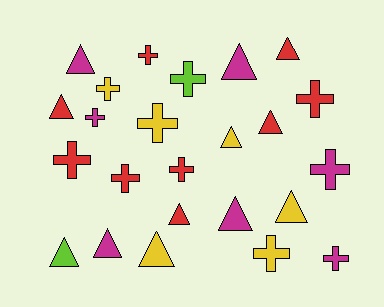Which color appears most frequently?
Red, with 9 objects.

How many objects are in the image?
There are 24 objects.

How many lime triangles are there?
There is 1 lime triangle.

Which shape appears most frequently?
Cross, with 12 objects.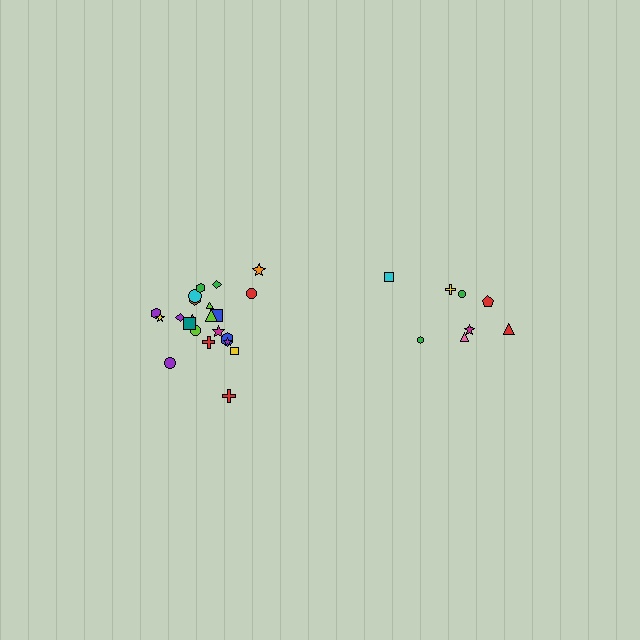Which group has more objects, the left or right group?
The left group.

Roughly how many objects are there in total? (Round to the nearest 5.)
Roughly 30 objects in total.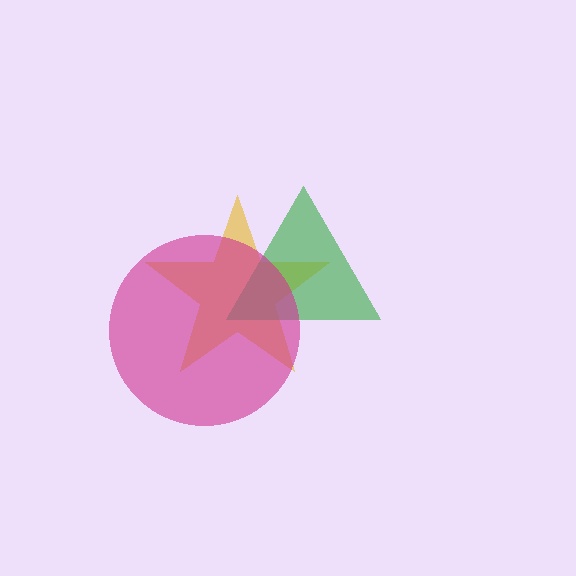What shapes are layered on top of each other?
The layered shapes are: a yellow star, a green triangle, a magenta circle.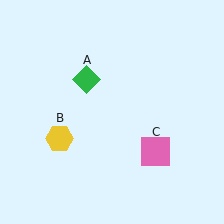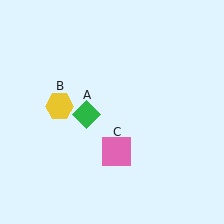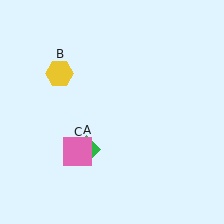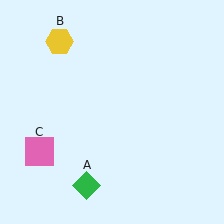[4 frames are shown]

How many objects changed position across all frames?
3 objects changed position: green diamond (object A), yellow hexagon (object B), pink square (object C).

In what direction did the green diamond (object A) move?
The green diamond (object A) moved down.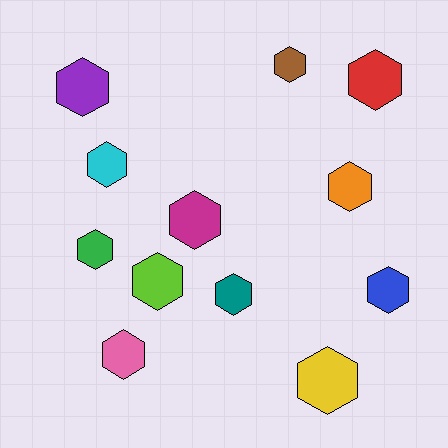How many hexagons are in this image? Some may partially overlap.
There are 12 hexagons.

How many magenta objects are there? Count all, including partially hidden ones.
There is 1 magenta object.